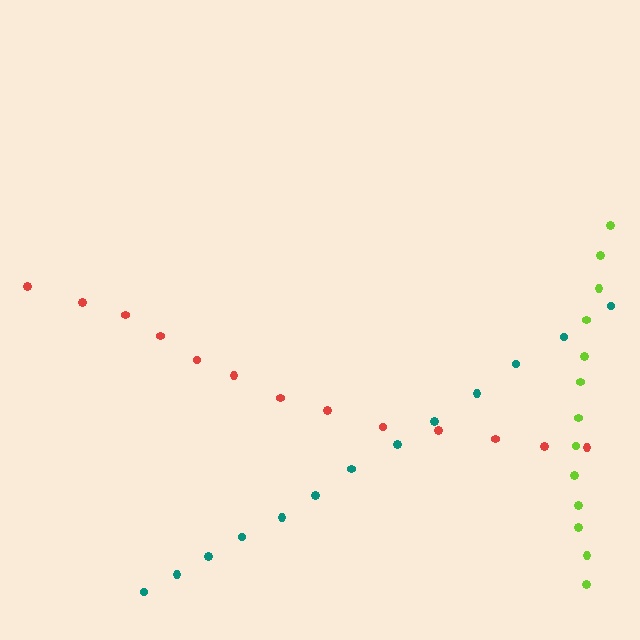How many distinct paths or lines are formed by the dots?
There are 3 distinct paths.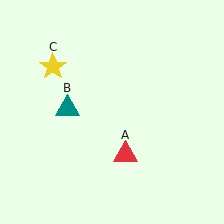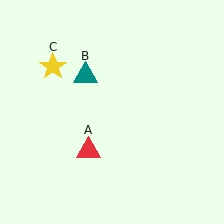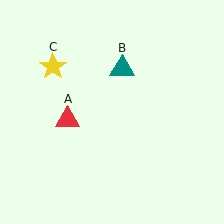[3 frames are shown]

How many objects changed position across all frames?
2 objects changed position: red triangle (object A), teal triangle (object B).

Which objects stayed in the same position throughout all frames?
Yellow star (object C) remained stationary.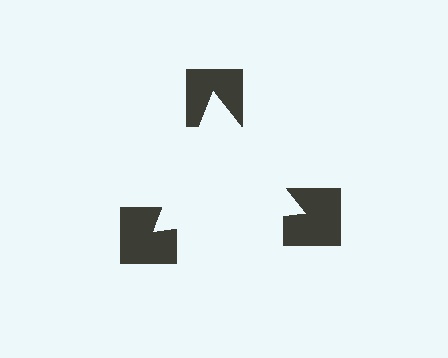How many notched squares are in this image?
There are 3 — one at each vertex of the illusory triangle.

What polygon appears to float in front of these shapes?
An illusory triangle — its edges are inferred from the aligned wedge cuts in the notched squares, not physically drawn.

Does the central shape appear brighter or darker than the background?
It typically appears slightly brighter than the background, even though no actual brightness change is drawn.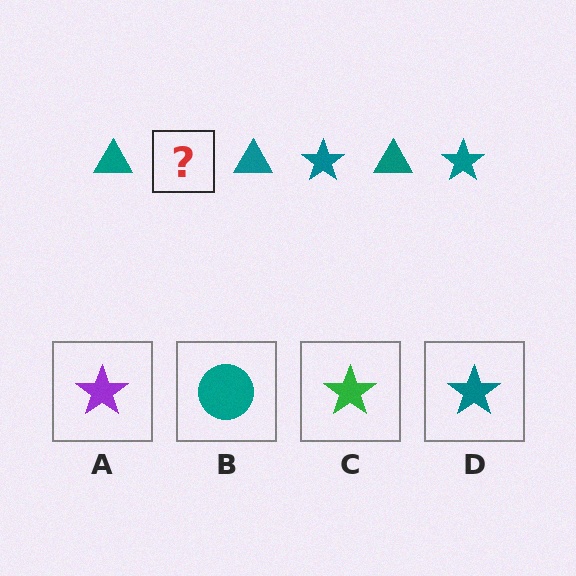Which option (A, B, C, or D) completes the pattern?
D.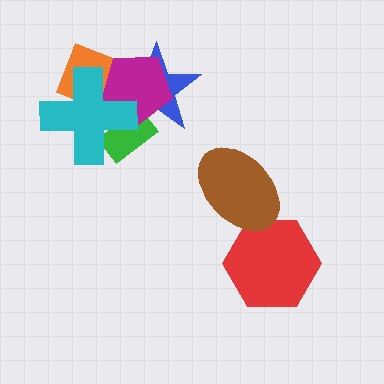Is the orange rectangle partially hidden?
Yes, it is partially covered by another shape.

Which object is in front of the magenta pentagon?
The cyan cross is in front of the magenta pentagon.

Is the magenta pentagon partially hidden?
Yes, it is partially covered by another shape.